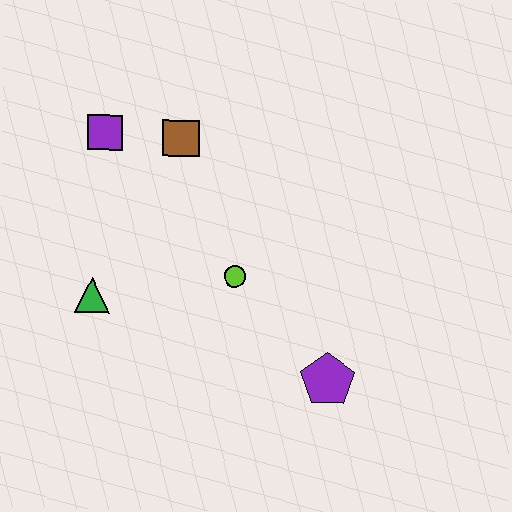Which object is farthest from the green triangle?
The purple pentagon is farthest from the green triangle.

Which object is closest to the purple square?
The brown square is closest to the purple square.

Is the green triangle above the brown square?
No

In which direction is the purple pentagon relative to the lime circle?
The purple pentagon is below the lime circle.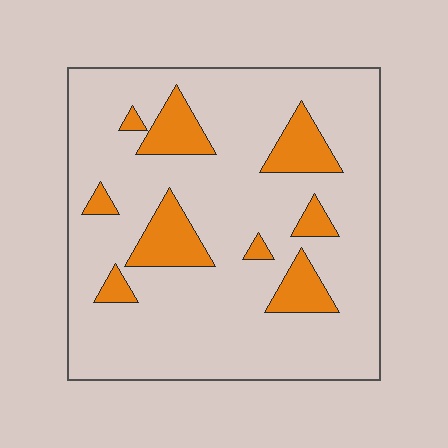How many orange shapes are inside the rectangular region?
9.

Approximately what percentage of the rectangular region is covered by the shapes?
Approximately 15%.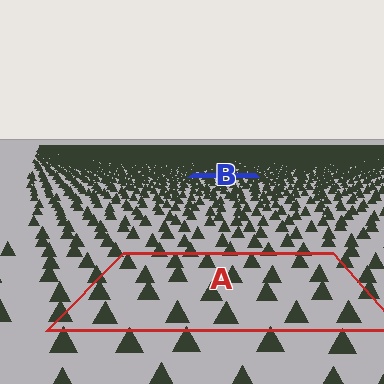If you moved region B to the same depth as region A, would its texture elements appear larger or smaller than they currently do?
They would appear larger. At a closer depth, the same texture elements are projected at a bigger on-screen size.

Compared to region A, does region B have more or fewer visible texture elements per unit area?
Region B has more texture elements per unit area — they are packed more densely because it is farther away.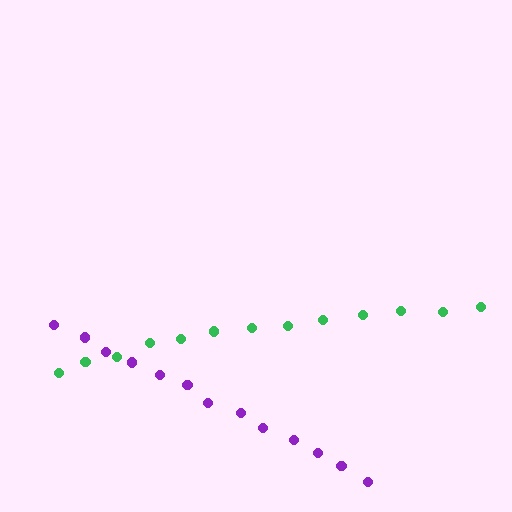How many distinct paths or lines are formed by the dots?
There are 2 distinct paths.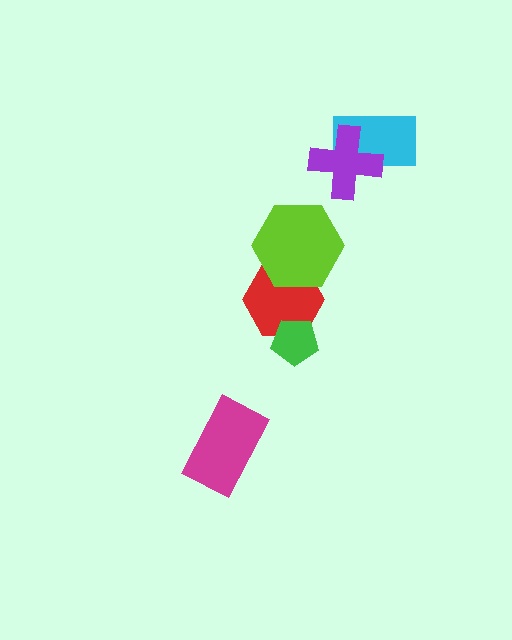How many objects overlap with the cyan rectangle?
1 object overlaps with the cyan rectangle.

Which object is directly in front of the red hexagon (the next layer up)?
The lime hexagon is directly in front of the red hexagon.